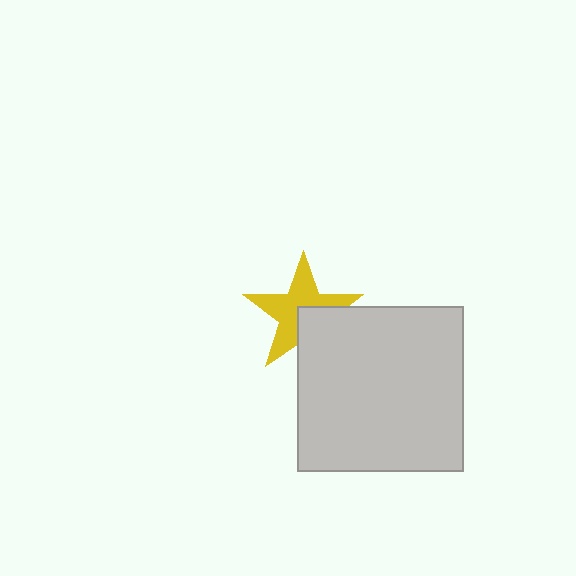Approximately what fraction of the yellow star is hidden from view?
Roughly 34% of the yellow star is hidden behind the light gray square.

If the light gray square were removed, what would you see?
You would see the complete yellow star.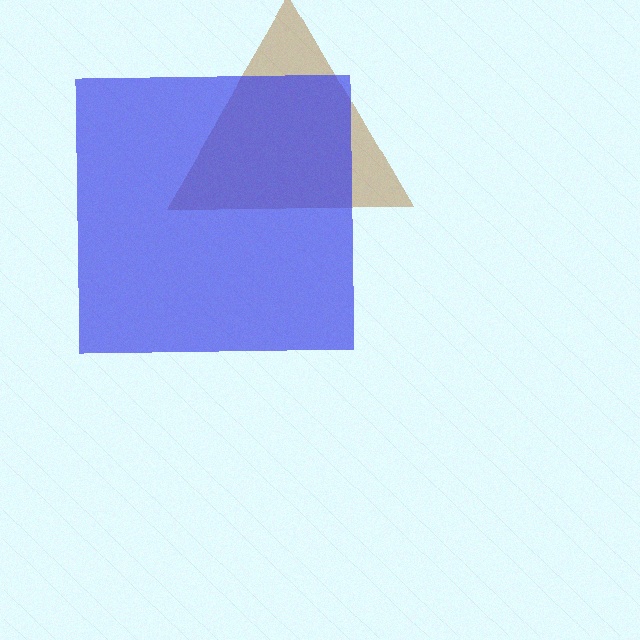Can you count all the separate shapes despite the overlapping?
Yes, there are 2 separate shapes.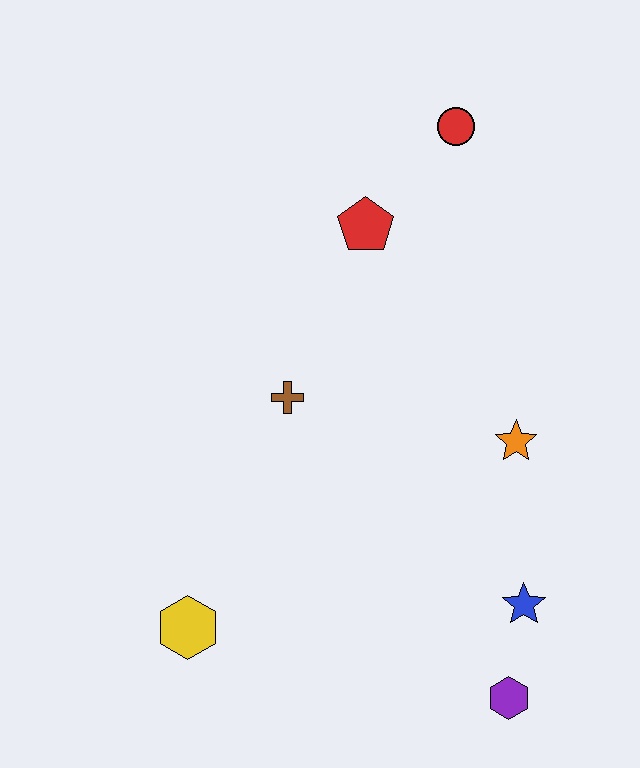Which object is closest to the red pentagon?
The red circle is closest to the red pentagon.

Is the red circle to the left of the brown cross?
No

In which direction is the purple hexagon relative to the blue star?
The purple hexagon is below the blue star.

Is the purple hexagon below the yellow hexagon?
Yes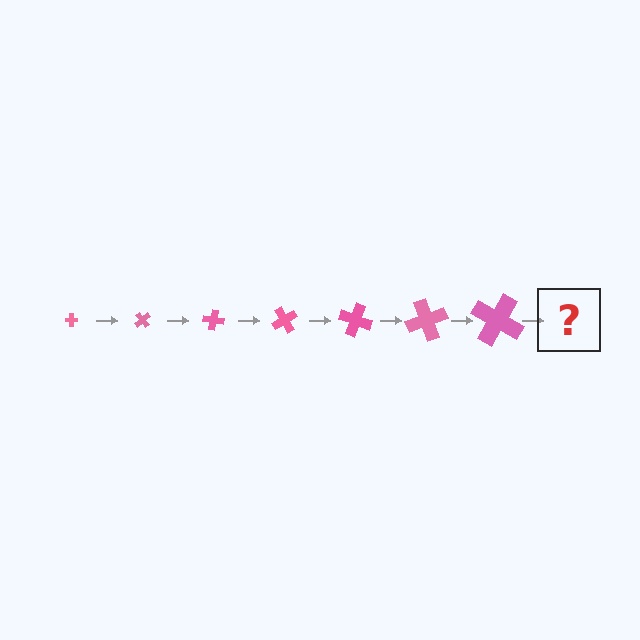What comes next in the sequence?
The next element should be a cross, larger than the previous one and rotated 350 degrees from the start.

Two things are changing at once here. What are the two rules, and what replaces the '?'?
The two rules are that the cross grows larger each step and it rotates 50 degrees each step. The '?' should be a cross, larger than the previous one and rotated 350 degrees from the start.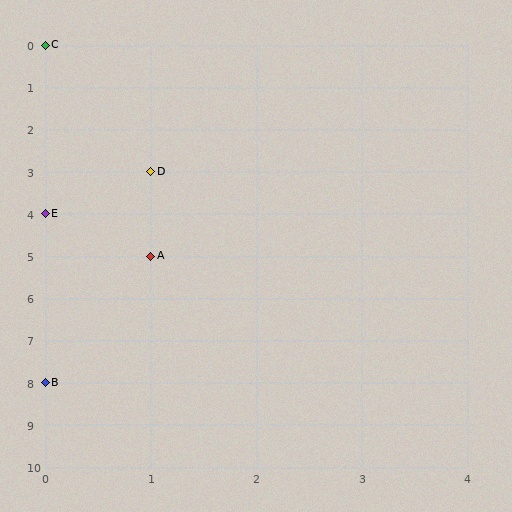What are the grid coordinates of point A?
Point A is at grid coordinates (1, 5).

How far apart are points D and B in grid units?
Points D and B are 1 column and 5 rows apart (about 5.1 grid units diagonally).